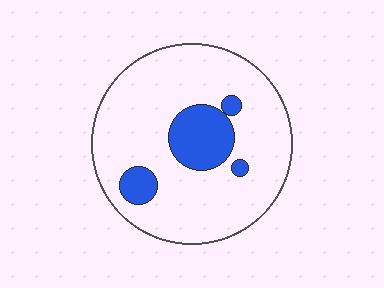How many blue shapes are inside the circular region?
4.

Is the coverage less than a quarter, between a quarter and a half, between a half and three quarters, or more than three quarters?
Less than a quarter.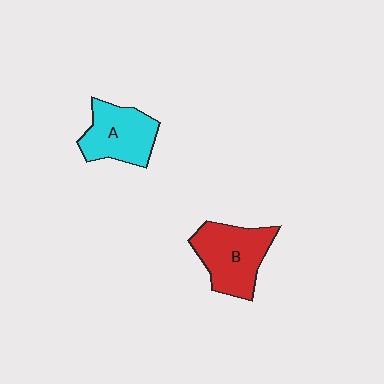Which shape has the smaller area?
Shape A (cyan).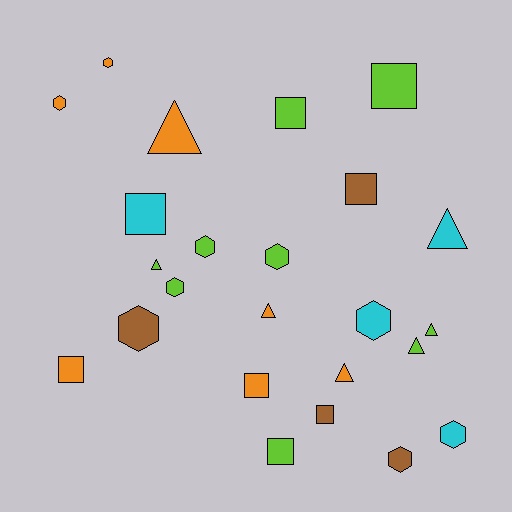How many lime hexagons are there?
There are 3 lime hexagons.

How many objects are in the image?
There are 24 objects.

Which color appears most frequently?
Lime, with 9 objects.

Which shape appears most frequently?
Hexagon, with 9 objects.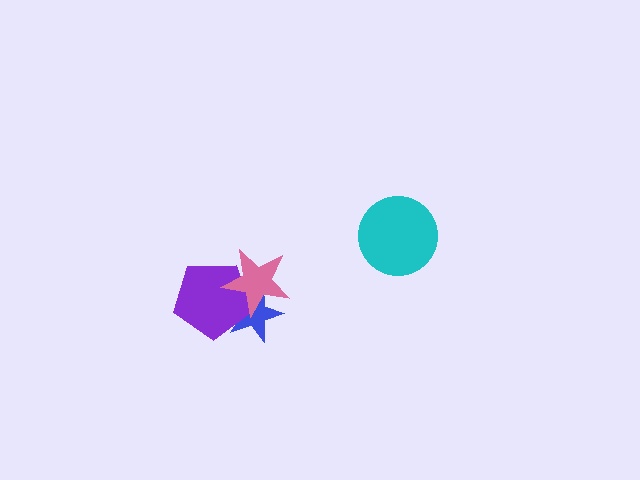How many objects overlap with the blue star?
2 objects overlap with the blue star.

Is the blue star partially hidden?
Yes, it is partially covered by another shape.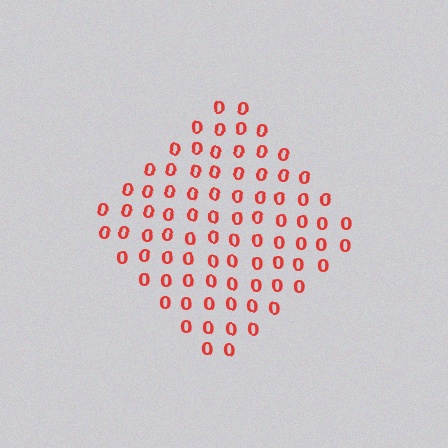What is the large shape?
The large shape is a diamond.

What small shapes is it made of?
It is made of small digit 0's.